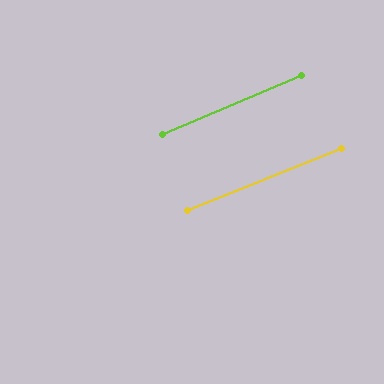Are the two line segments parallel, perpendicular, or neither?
Parallel — their directions differ by only 1.3°.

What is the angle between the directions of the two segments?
Approximately 1 degree.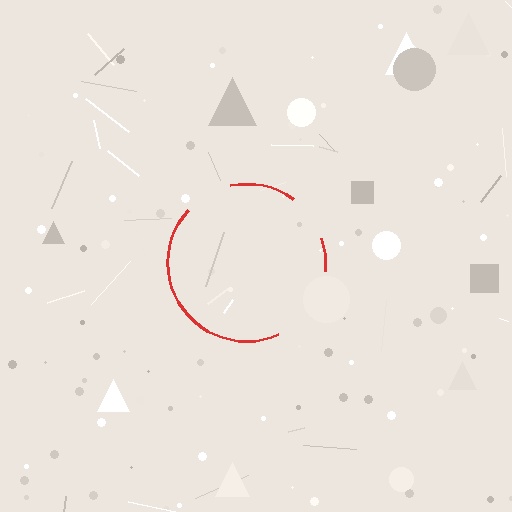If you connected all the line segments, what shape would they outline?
They would outline a circle.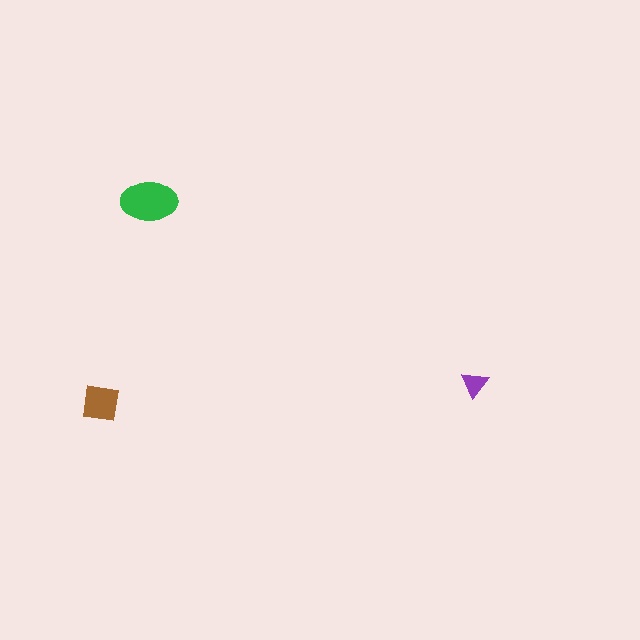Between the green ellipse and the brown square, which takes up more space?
The green ellipse.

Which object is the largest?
The green ellipse.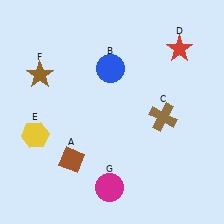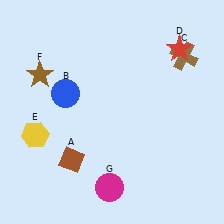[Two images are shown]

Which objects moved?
The objects that moved are: the blue circle (B), the brown cross (C).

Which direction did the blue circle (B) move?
The blue circle (B) moved left.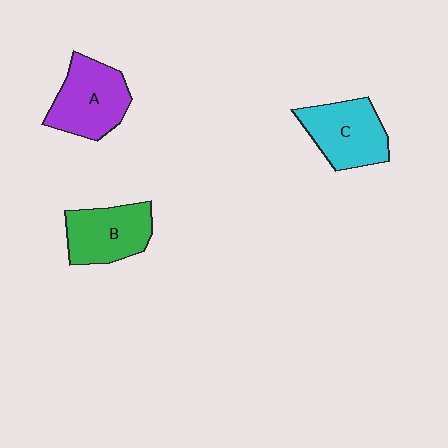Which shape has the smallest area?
Shape B (green).